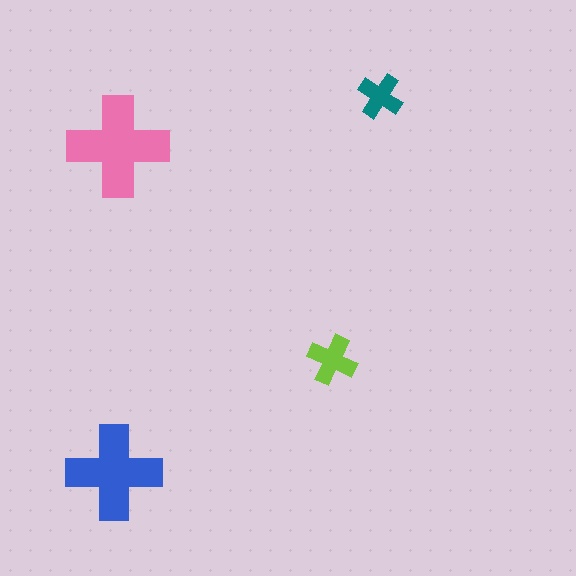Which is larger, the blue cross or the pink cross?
The pink one.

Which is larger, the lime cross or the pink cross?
The pink one.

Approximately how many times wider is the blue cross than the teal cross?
About 2 times wider.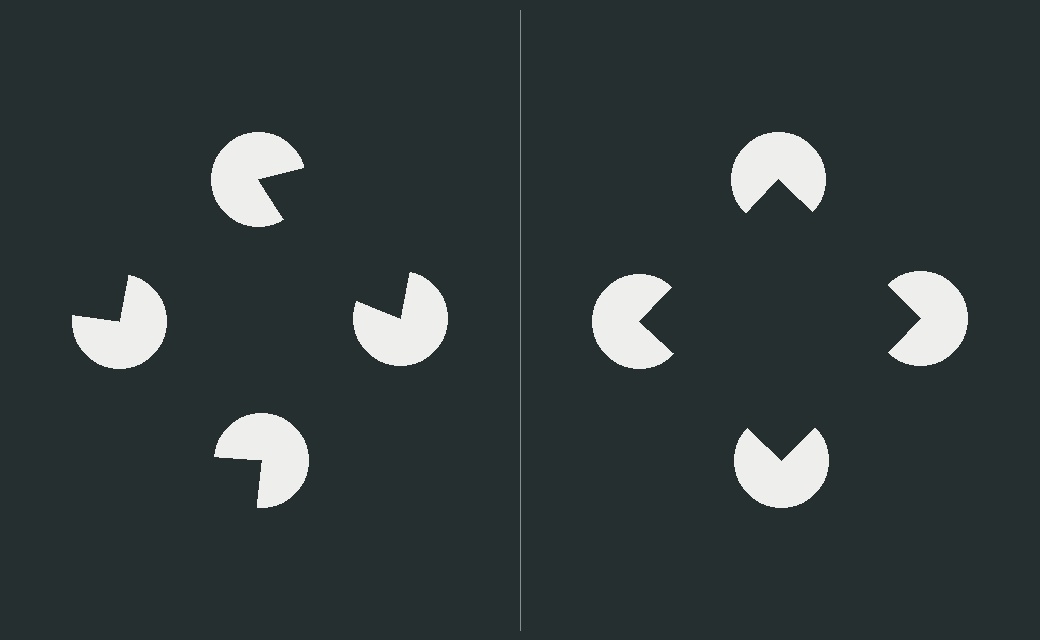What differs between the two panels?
The pac-man discs are positioned identically on both sides; only the wedge orientations differ. On the right they align to a square; on the left they are misaligned.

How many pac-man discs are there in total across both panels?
8 — 4 on each side.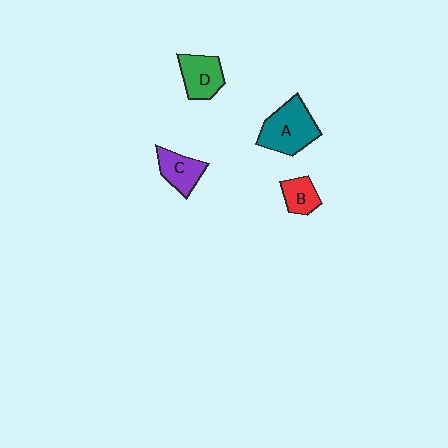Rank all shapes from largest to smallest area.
From largest to smallest: A (teal), D (green), C (purple), B (red).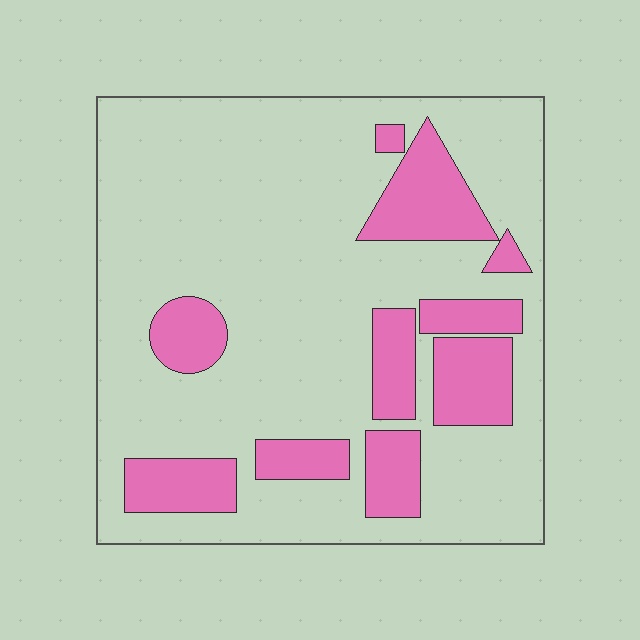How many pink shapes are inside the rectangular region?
10.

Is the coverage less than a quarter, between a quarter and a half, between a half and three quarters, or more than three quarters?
Less than a quarter.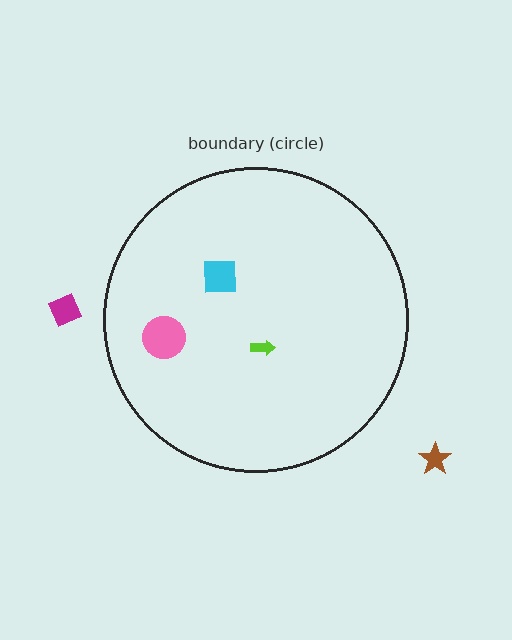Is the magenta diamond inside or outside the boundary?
Outside.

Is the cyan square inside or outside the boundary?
Inside.